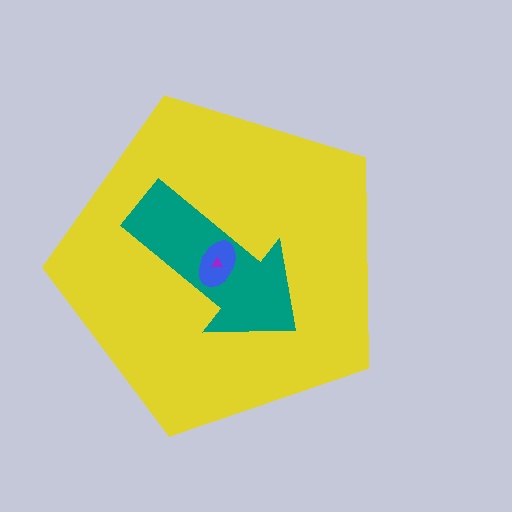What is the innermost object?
The purple triangle.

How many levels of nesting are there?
4.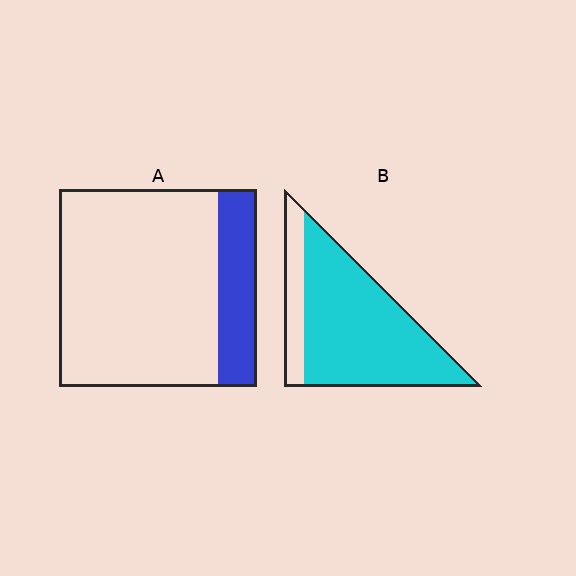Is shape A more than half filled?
No.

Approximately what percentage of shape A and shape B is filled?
A is approximately 20% and B is approximately 80%.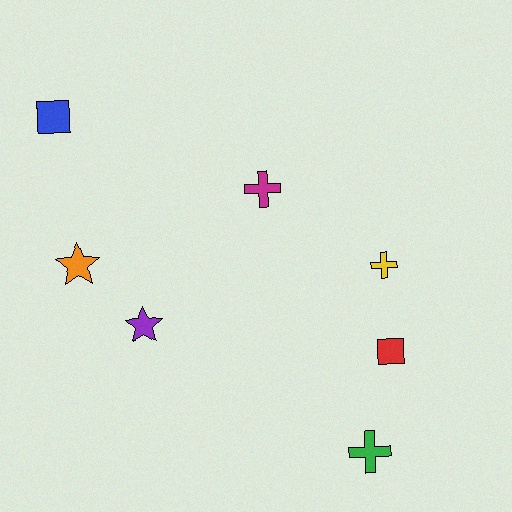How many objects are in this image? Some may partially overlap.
There are 7 objects.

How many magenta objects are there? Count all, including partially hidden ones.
There is 1 magenta object.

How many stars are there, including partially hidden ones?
There are 2 stars.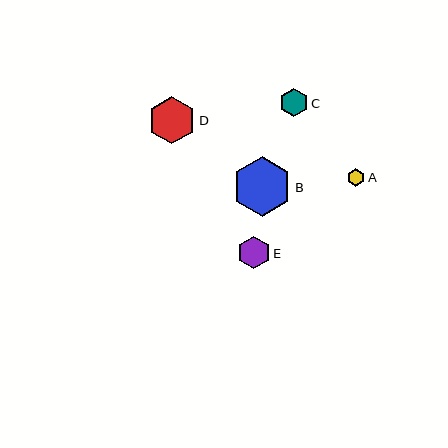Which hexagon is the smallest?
Hexagon A is the smallest with a size of approximately 18 pixels.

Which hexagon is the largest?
Hexagon B is the largest with a size of approximately 60 pixels.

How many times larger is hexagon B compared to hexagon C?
Hexagon B is approximately 2.1 times the size of hexagon C.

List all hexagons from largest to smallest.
From largest to smallest: B, D, E, C, A.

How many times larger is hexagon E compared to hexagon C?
Hexagon E is approximately 1.1 times the size of hexagon C.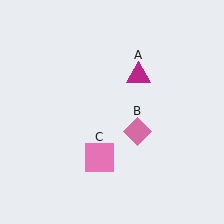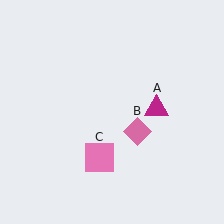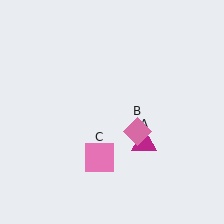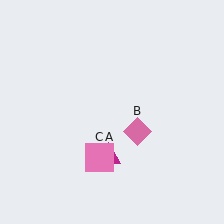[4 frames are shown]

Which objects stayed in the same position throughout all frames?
Pink diamond (object B) and pink square (object C) remained stationary.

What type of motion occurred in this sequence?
The magenta triangle (object A) rotated clockwise around the center of the scene.